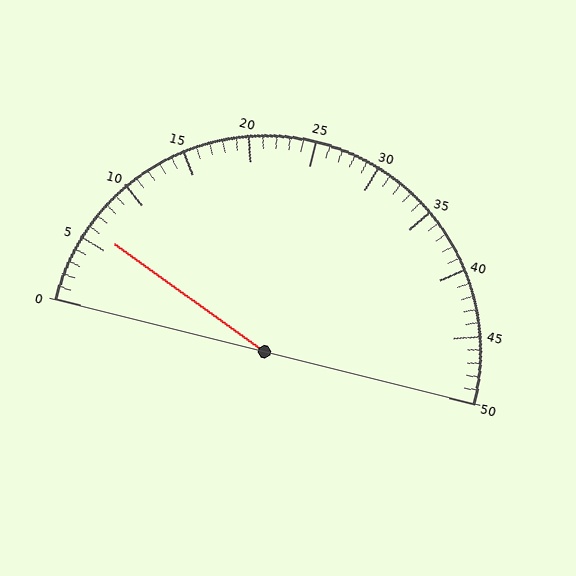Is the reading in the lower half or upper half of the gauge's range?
The reading is in the lower half of the range (0 to 50).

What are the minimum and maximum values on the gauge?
The gauge ranges from 0 to 50.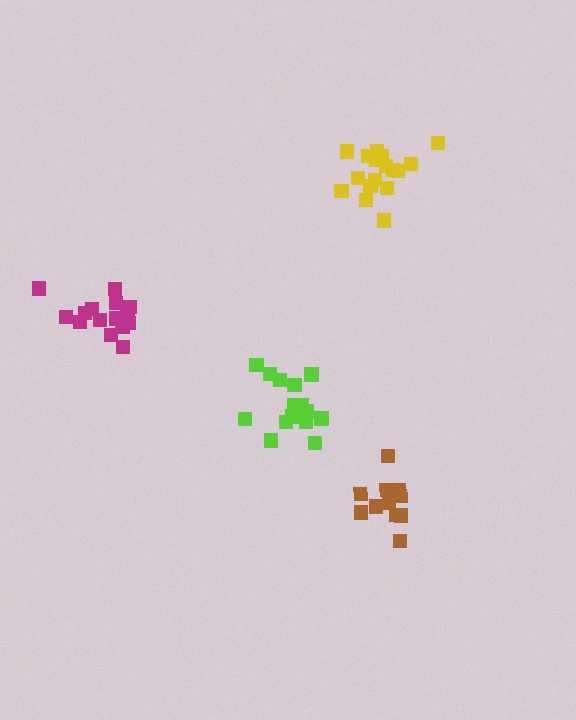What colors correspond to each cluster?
The clusters are colored: lime, yellow, magenta, brown.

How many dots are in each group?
Group 1: 15 dots, Group 2: 17 dots, Group 3: 16 dots, Group 4: 11 dots (59 total).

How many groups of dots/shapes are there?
There are 4 groups.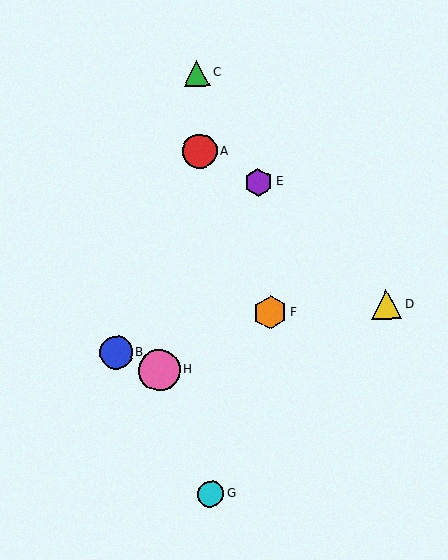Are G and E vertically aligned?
No, G is at x≈211 and E is at x≈259.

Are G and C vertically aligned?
Yes, both are at x≈211.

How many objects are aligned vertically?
3 objects (A, C, G) are aligned vertically.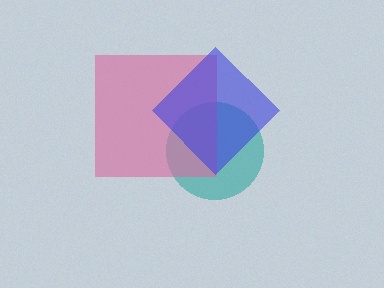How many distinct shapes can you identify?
There are 3 distinct shapes: a teal circle, a pink square, a blue diamond.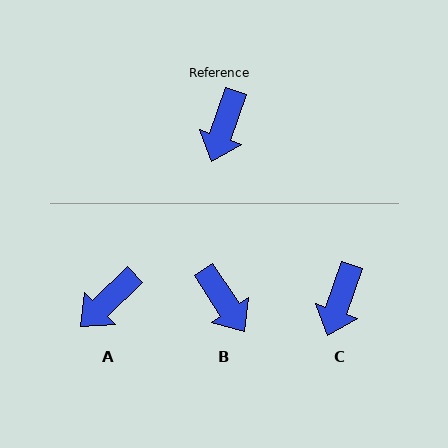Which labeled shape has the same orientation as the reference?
C.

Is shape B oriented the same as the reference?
No, it is off by about 53 degrees.